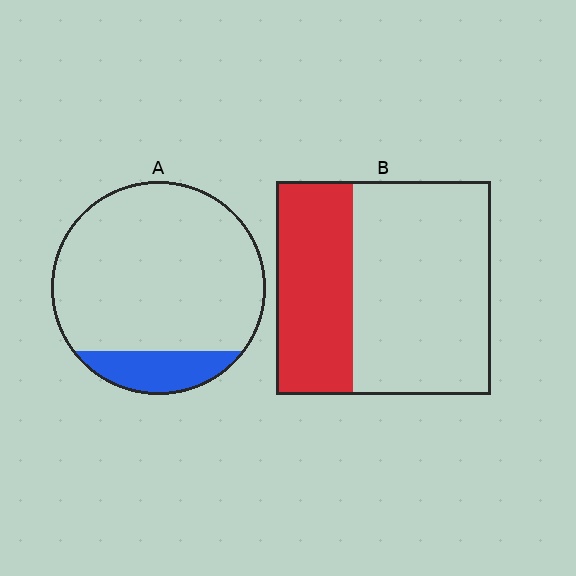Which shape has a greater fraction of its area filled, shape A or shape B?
Shape B.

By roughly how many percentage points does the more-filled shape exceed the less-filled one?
By roughly 20 percentage points (B over A).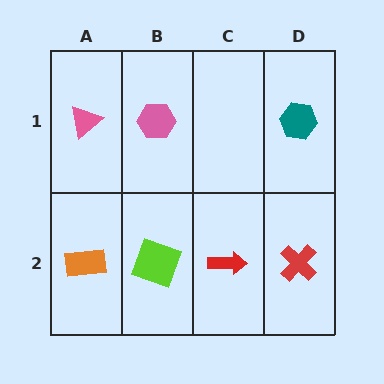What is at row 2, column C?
A red arrow.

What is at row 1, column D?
A teal hexagon.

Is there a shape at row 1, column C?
No, that cell is empty.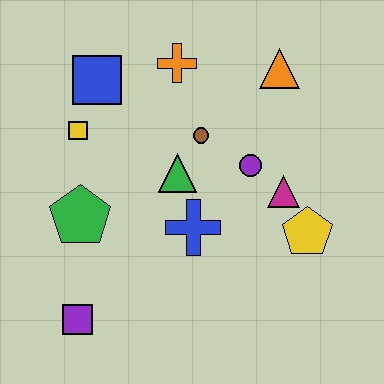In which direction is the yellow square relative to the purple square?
The yellow square is above the purple square.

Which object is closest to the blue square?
The yellow square is closest to the blue square.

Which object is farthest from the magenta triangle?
The purple square is farthest from the magenta triangle.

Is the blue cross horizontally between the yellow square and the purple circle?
Yes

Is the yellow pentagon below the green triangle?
Yes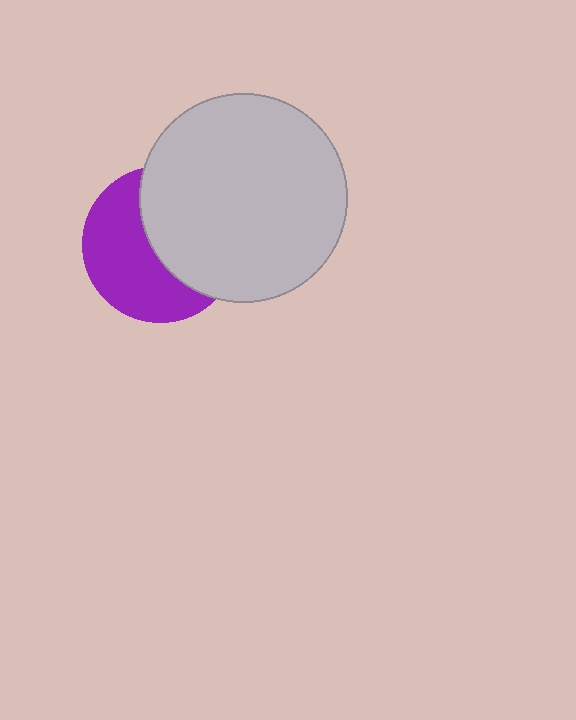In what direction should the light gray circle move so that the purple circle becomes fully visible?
The light gray circle should move right. That is the shortest direction to clear the overlap and leave the purple circle fully visible.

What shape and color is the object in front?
The object in front is a light gray circle.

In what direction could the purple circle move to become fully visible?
The purple circle could move left. That would shift it out from behind the light gray circle entirely.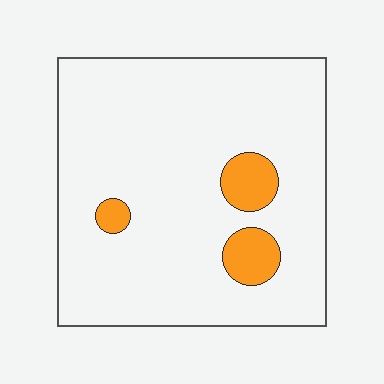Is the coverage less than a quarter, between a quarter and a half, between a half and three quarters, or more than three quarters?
Less than a quarter.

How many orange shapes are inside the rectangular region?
3.